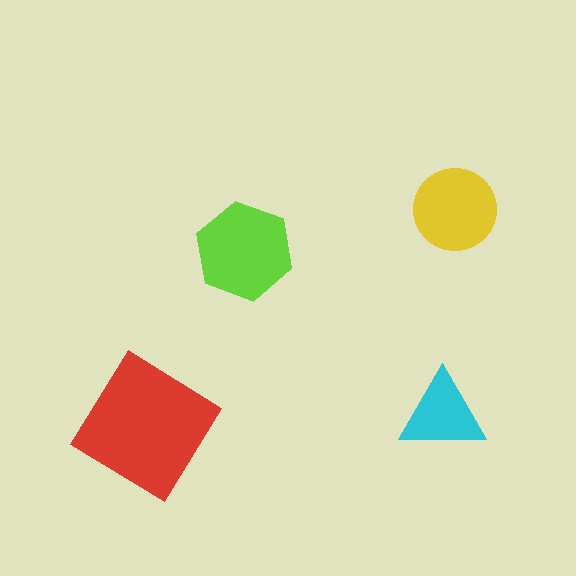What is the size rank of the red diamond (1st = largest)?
1st.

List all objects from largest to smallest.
The red diamond, the lime hexagon, the yellow circle, the cyan triangle.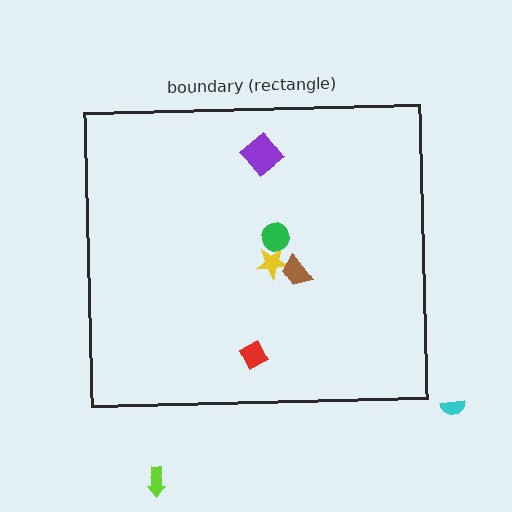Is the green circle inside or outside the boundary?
Inside.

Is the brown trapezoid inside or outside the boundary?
Inside.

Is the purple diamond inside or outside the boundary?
Inside.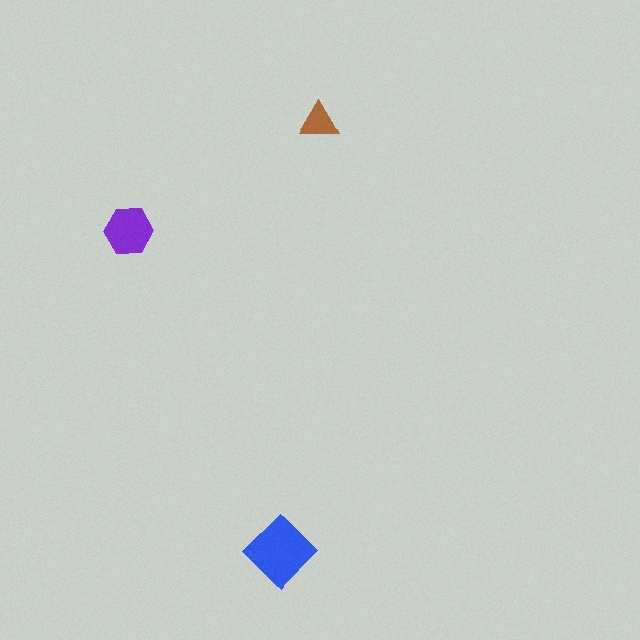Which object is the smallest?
The brown triangle.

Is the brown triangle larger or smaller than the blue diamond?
Smaller.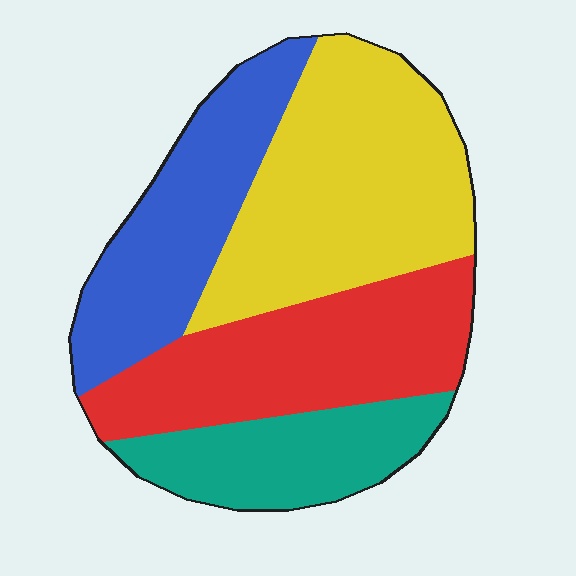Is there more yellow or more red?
Yellow.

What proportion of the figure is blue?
Blue takes up less than a quarter of the figure.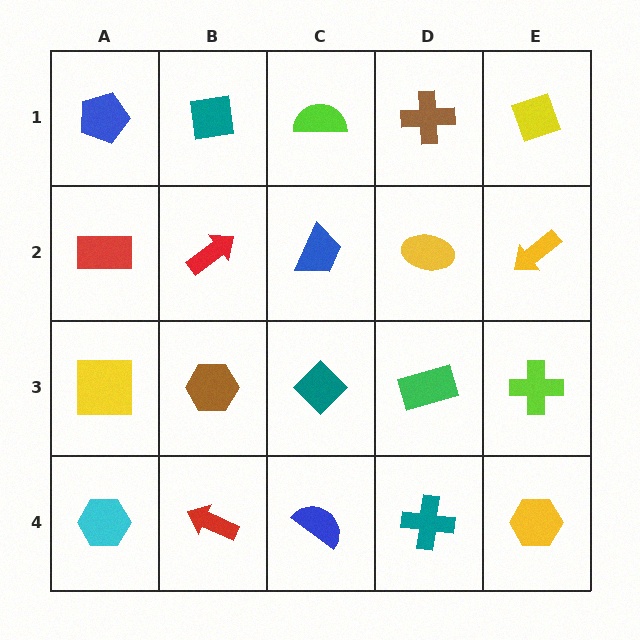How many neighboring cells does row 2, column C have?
4.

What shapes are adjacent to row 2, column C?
A lime semicircle (row 1, column C), a teal diamond (row 3, column C), a red arrow (row 2, column B), a yellow ellipse (row 2, column D).